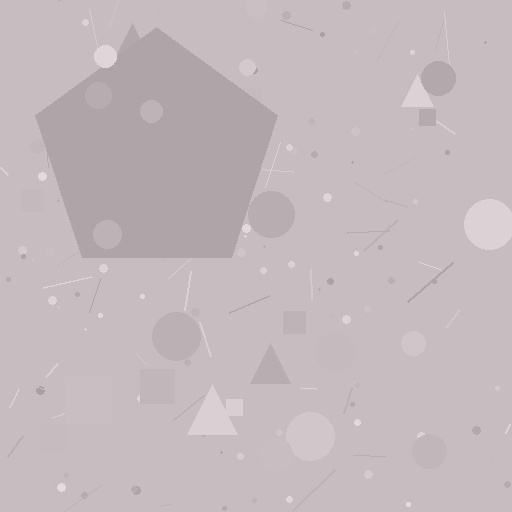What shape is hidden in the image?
A pentagon is hidden in the image.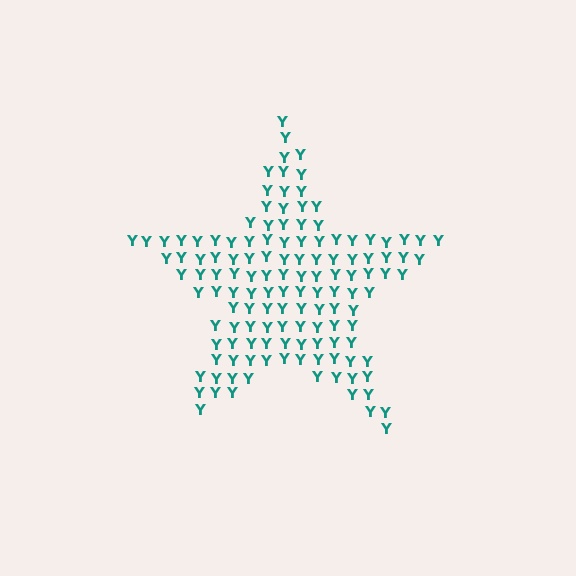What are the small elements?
The small elements are letter Y's.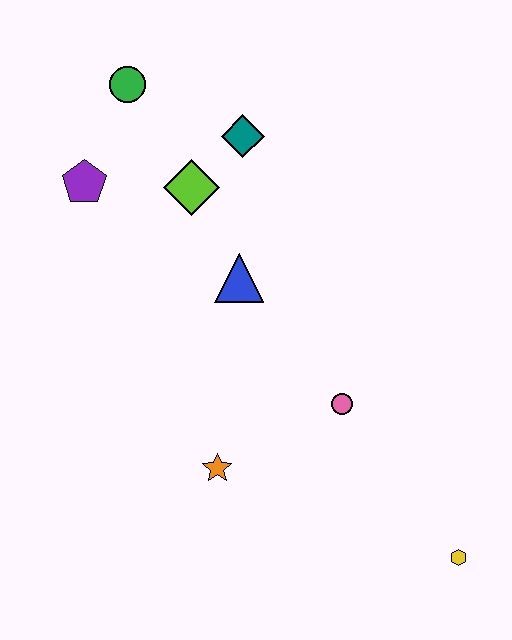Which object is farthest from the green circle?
The yellow hexagon is farthest from the green circle.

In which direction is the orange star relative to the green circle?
The orange star is below the green circle.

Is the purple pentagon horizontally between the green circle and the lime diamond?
No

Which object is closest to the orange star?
The pink circle is closest to the orange star.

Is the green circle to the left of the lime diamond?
Yes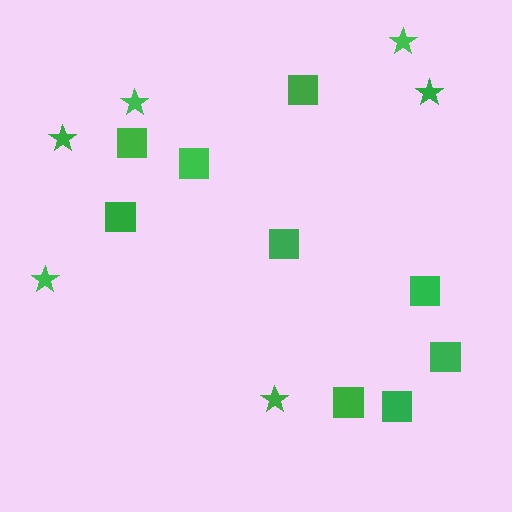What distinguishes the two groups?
There are 2 groups: one group of squares (9) and one group of stars (6).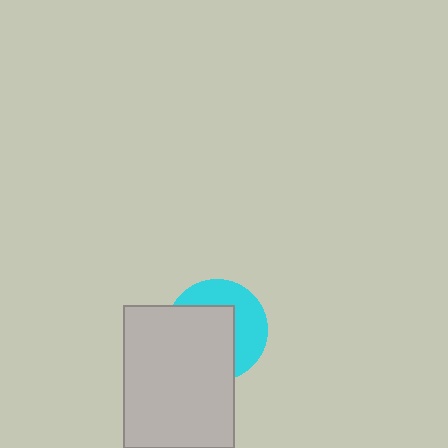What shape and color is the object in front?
The object in front is a light gray rectangle.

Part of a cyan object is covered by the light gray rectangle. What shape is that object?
It is a circle.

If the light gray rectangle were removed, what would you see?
You would see the complete cyan circle.